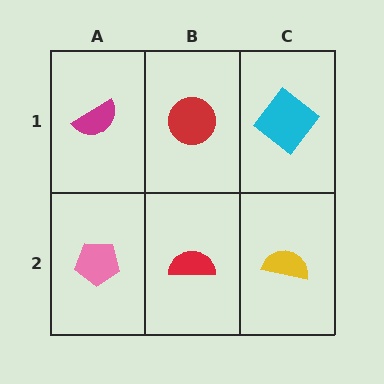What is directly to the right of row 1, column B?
A cyan diamond.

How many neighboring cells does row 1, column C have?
2.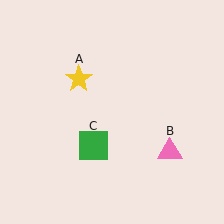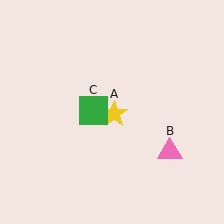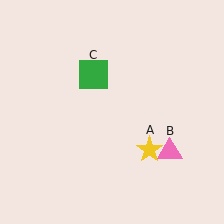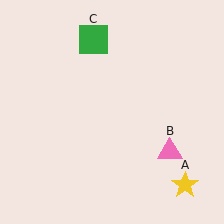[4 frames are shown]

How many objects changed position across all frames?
2 objects changed position: yellow star (object A), green square (object C).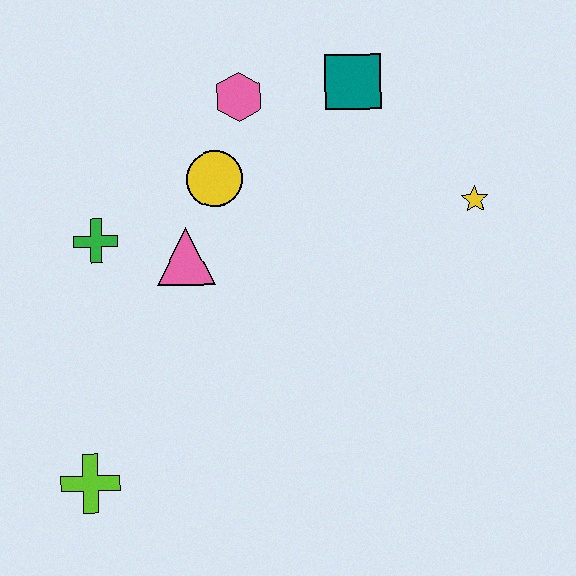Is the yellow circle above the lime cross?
Yes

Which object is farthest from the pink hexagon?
The lime cross is farthest from the pink hexagon.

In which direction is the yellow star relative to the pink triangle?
The yellow star is to the right of the pink triangle.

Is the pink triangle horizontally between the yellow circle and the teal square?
No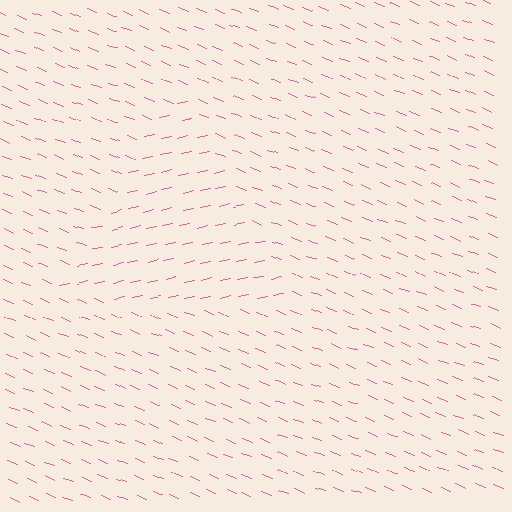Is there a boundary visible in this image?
Yes, there is a texture boundary formed by a change in line orientation.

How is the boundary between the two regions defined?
The boundary is defined purely by a change in line orientation (approximately 35 degrees difference). All lines are the same color and thickness.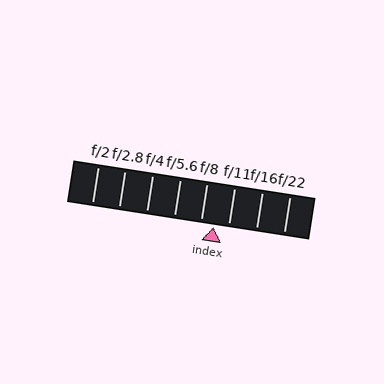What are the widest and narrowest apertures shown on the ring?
The widest aperture shown is f/2 and the narrowest is f/22.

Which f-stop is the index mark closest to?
The index mark is closest to f/8.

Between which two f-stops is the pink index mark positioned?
The index mark is between f/8 and f/11.